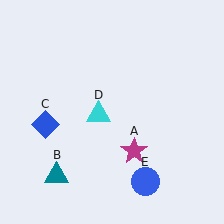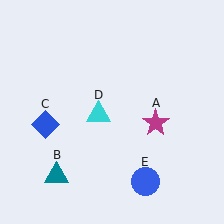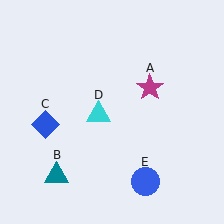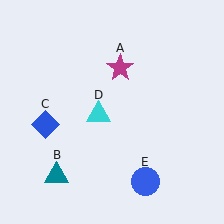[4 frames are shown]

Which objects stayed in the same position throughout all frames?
Teal triangle (object B) and blue diamond (object C) and cyan triangle (object D) and blue circle (object E) remained stationary.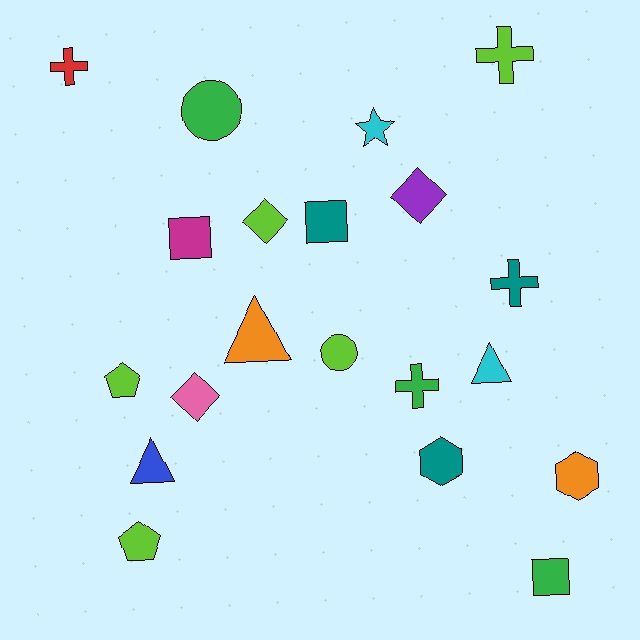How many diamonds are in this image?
There are 3 diamonds.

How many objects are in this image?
There are 20 objects.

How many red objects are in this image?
There is 1 red object.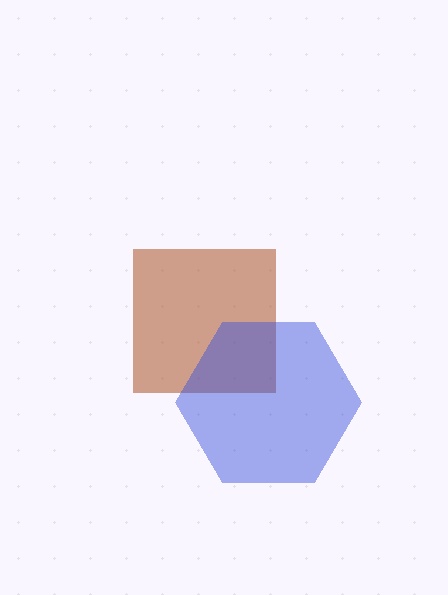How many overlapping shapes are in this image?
There are 2 overlapping shapes in the image.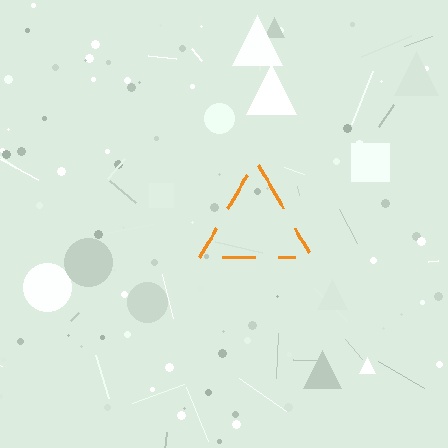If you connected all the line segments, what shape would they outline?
They would outline a triangle.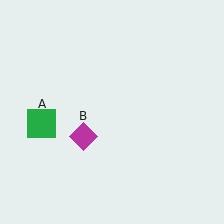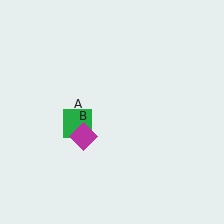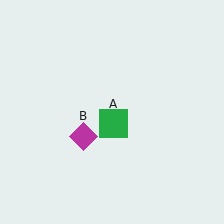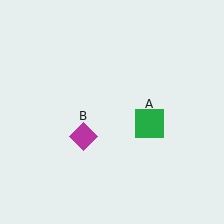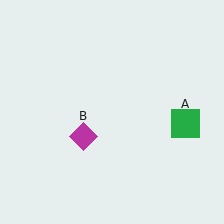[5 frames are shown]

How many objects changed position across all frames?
1 object changed position: green square (object A).